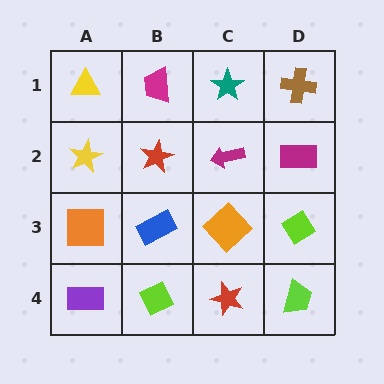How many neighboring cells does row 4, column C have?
3.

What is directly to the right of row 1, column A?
A magenta trapezoid.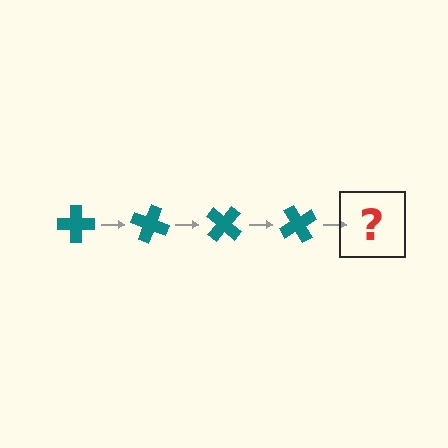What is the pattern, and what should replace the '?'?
The pattern is that the cross rotates 20 degrees each step. The '?' should be a teal cross rotated 80 degrees.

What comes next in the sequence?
The next element should be a teal cross rotated 80 degrees.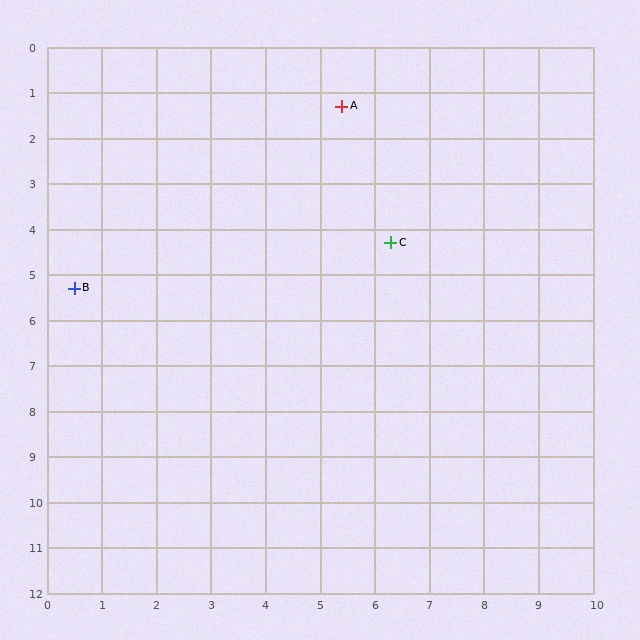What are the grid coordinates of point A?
Point A is at approximately (5.4, 1.3).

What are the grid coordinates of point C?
Point C is at approximately (6.3, 4.3).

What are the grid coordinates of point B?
Point B is at approximately (0.5, 5.3).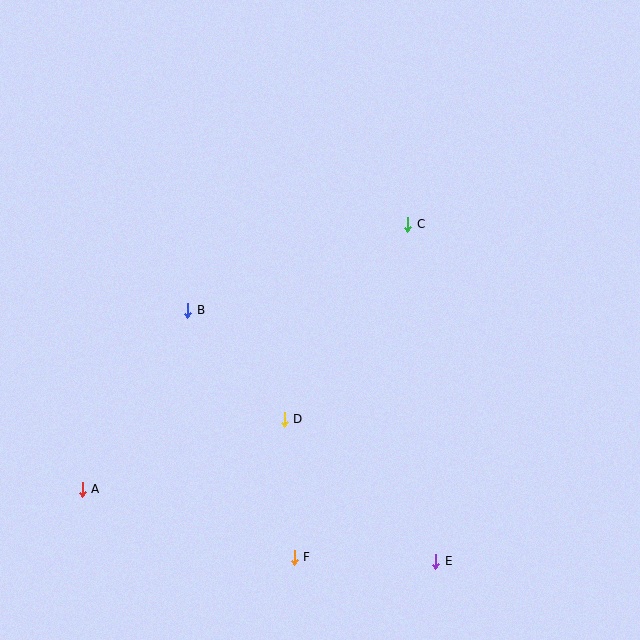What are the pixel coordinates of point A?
Point A is at (82, 489).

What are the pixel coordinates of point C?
Point C is at (408, 224).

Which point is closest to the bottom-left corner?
Point A is closest to the bottom-left corner.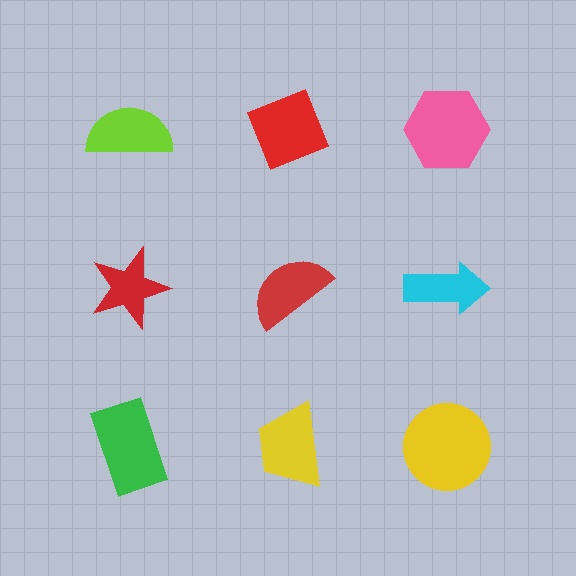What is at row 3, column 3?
A yellow circle.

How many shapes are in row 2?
3 shapes.